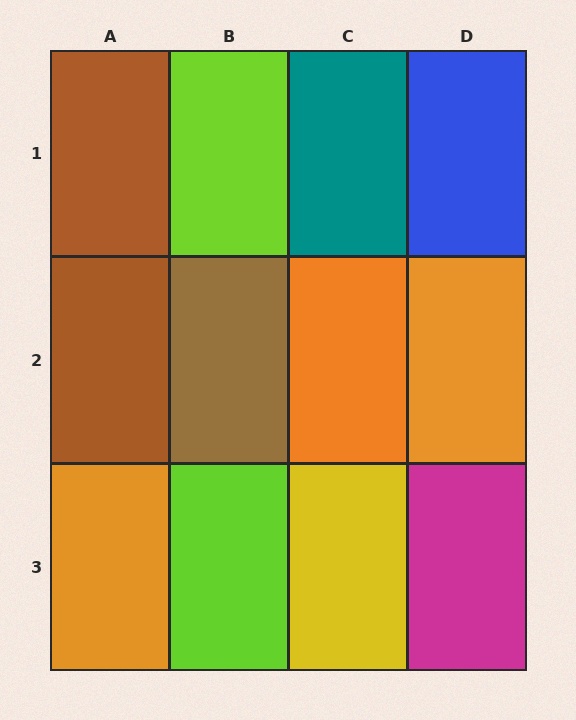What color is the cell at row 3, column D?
Magenta.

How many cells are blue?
1 cell is blue.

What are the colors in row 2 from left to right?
Brown, brown, orange, orange.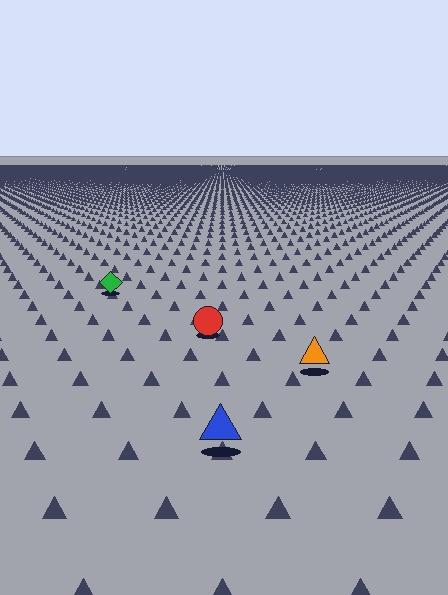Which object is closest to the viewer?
The blue triangle is closest. The texture marks near it are larger and more spread out.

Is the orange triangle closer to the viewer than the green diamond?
Yes. The orange triangle is closer — you can tell from the texture gradient: the ground texture is coarser near it.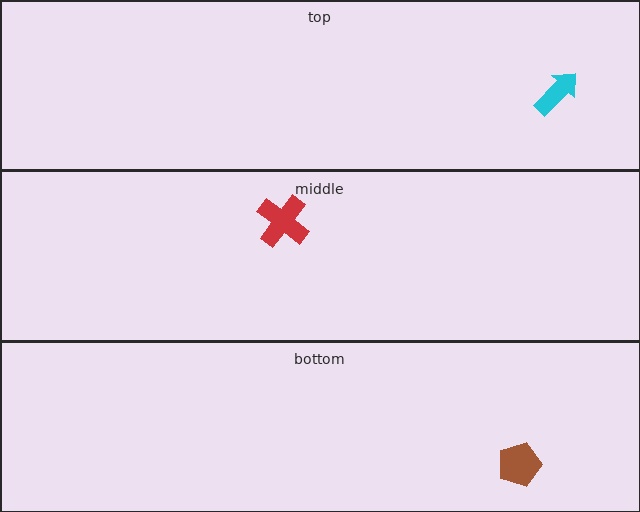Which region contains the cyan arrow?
The top region.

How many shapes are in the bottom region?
1.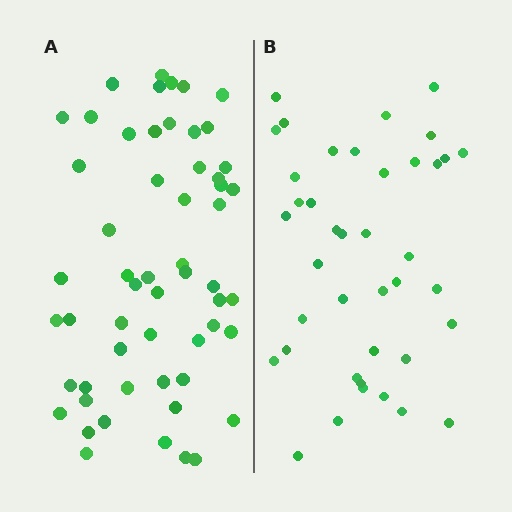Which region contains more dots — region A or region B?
Region A (the left region) has more dots.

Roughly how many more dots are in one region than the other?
Region A has approximately 15 more dots than region B.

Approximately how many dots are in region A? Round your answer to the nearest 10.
About 60 dots. (The exact count is 56, which rounds to 60.)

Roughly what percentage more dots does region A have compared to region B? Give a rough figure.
About 40% more.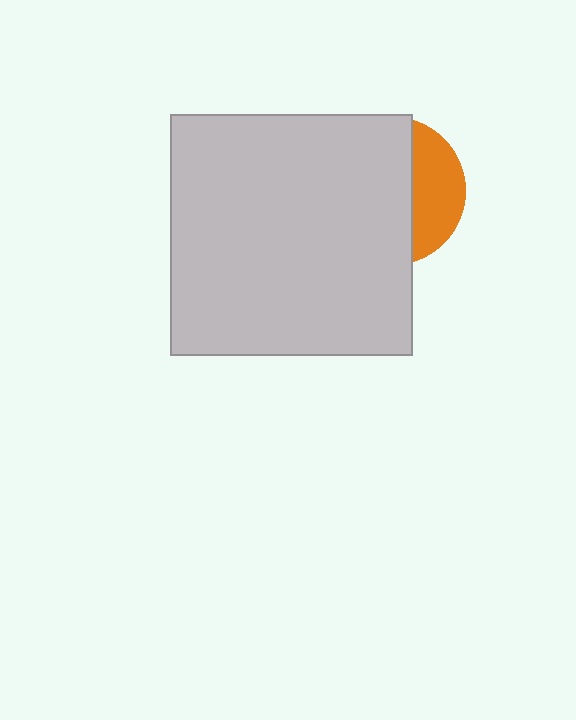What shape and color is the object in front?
The object in front is a light gray square.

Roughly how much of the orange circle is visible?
A small part of it is visible (roughly 32%).